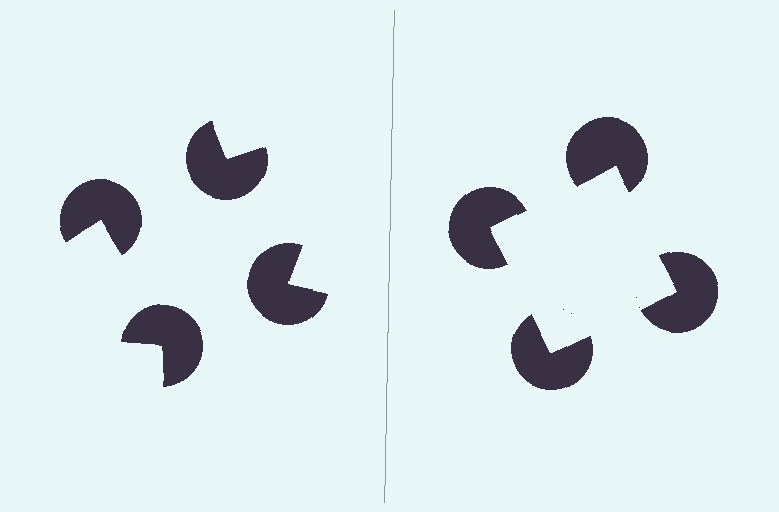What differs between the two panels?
The pac-man discs are positioned identically on both sides; only the wedge orientations differ. On the right they align to a square; on the left they are misaligned.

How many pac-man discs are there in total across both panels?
8 — 4 on each side.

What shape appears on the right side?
An illusory square.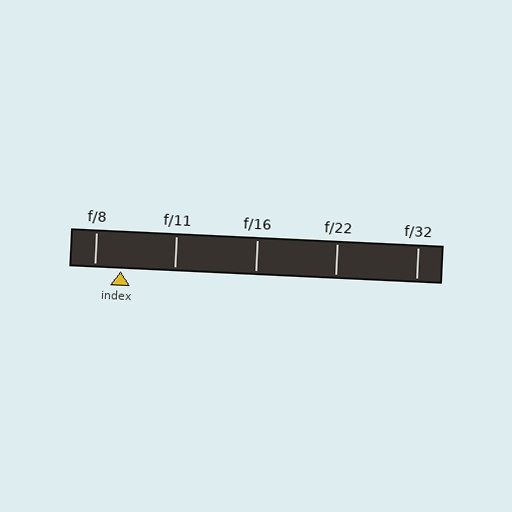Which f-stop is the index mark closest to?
The index mark is closest to f/8.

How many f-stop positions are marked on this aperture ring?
There are 5 f-stop positions marked.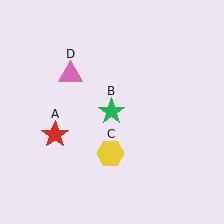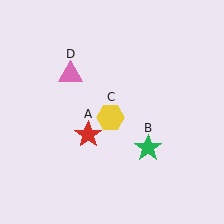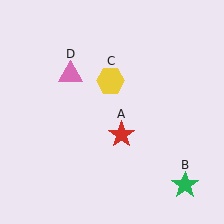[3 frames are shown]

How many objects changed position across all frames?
3 objects changed position: red star (object A), green star (object B), yellow hexagon (object C).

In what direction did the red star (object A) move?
The red star (object A) moved right.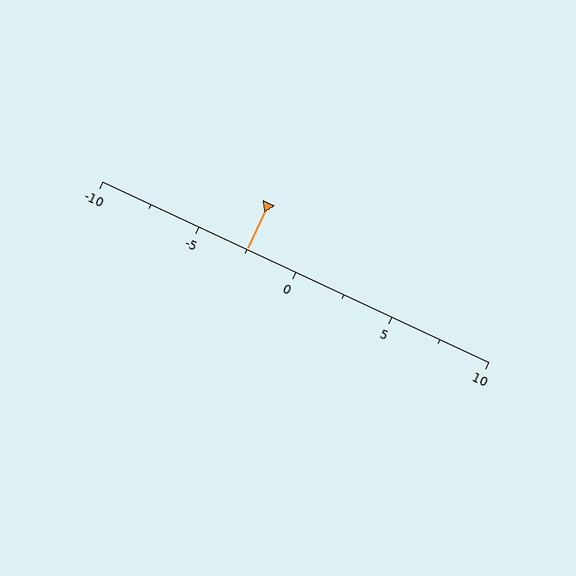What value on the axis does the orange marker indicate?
The marker indicates approximately -2.5.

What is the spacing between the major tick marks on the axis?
The major ticks are spaced 5 apart.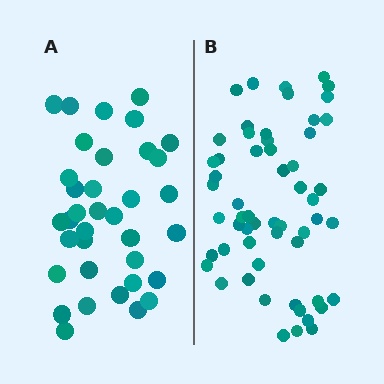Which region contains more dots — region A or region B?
Region B (the right region) has more dots.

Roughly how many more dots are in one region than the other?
Region B has approximately 20 more dots than region A.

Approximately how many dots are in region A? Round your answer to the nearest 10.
About 40 dots. (The exact count is 36, which rounds to 40.)